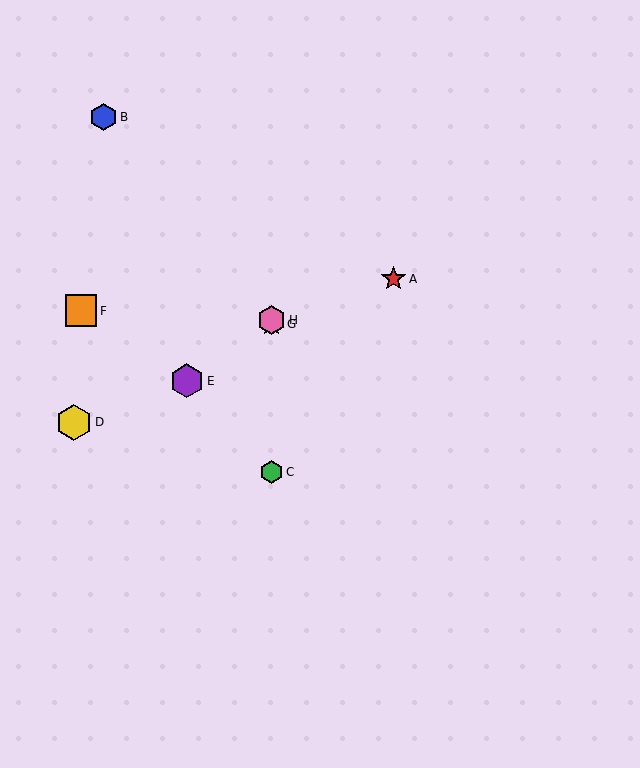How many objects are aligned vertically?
3 objects (C, G, H) are aligned vertically.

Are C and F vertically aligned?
No, C is at x≈272 and F is at x≈81.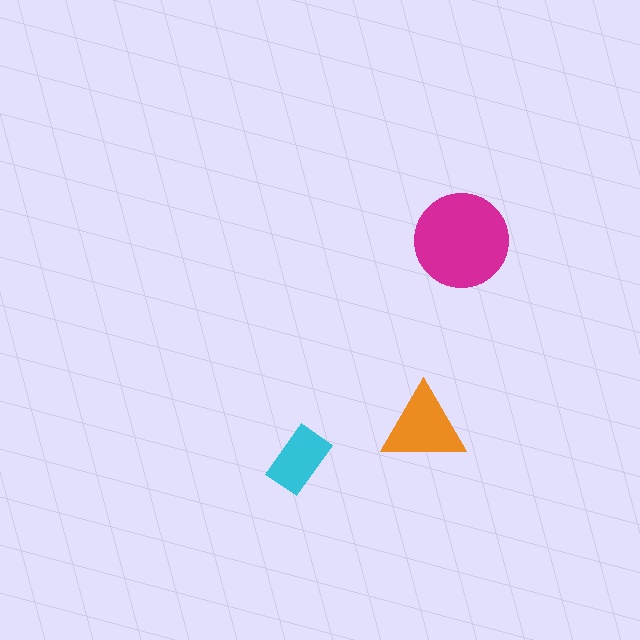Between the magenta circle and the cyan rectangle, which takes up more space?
The magenta circle.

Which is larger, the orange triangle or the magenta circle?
The magenta circle.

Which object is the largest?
The magenta circle.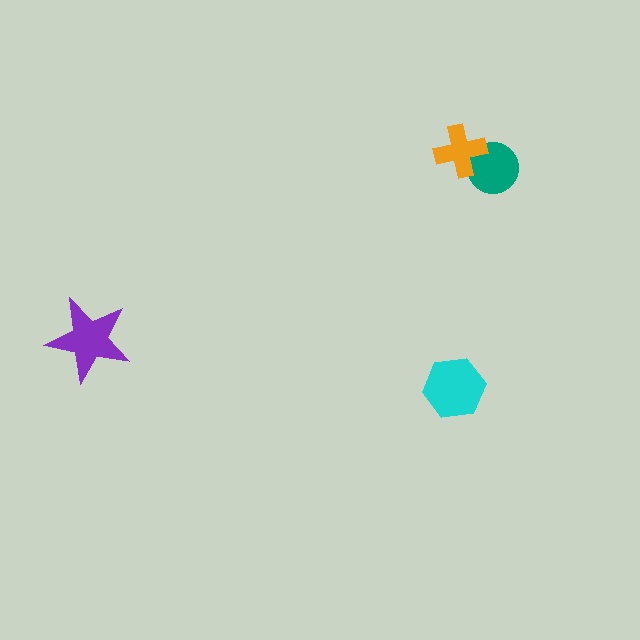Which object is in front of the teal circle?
The orange cross is in front of the teal circle.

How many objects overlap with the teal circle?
1 object overlaps with the teal circle.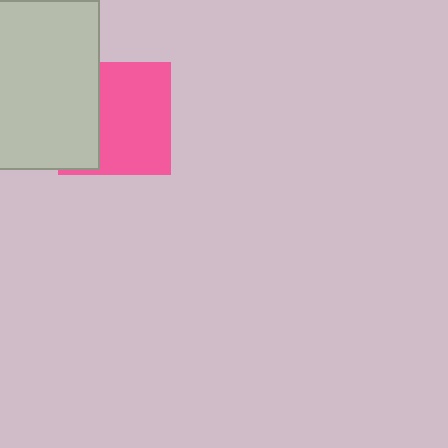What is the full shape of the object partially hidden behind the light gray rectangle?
The partially hidden object is a pink square.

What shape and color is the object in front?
The object in front is a light gray rectangle.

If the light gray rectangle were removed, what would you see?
You would see the complete pink square.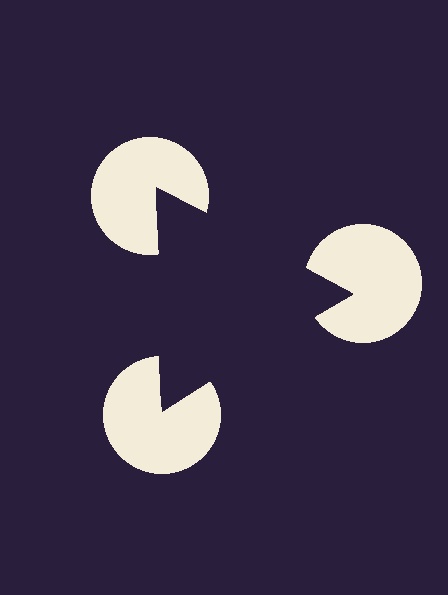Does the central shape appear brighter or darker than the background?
It typically appears slightly darker than the background, even though no actual brightness change is drawn.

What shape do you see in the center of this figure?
An illusory triangle — its edges are inferred from the aligned wedge cuts in the pac-man discs, not physically drawn.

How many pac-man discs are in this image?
There are 3 — one at each vertex of the illusory triangle.